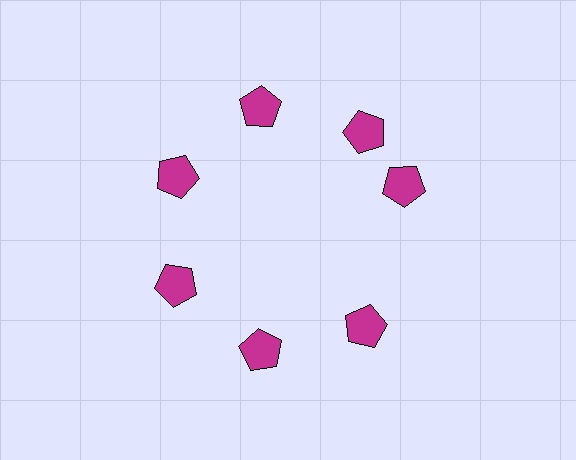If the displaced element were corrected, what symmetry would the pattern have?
It would have 7-fold rotational symmetry — the pattern would map onto itself every 51 degrees.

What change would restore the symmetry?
The symmetry would be restored by rotating it back into even spacing with its neighbors so that all 7 pentagons sit at equal angles and equal distance from the center.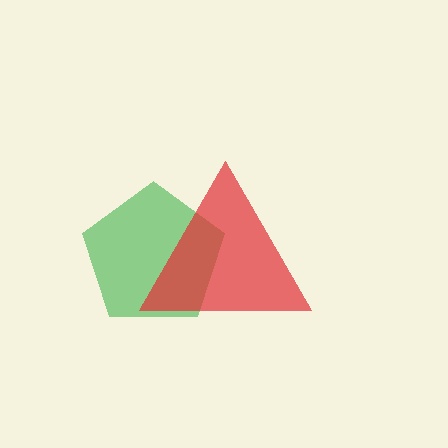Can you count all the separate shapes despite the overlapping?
Yes, there are 2 separate shapes.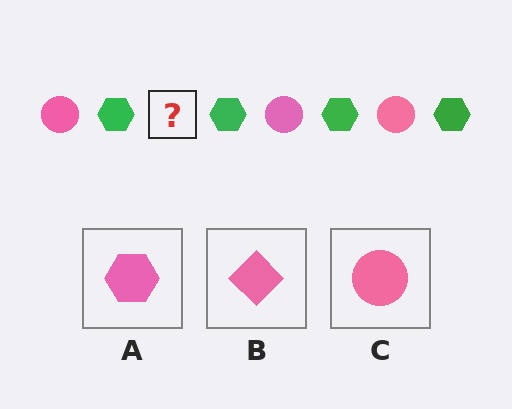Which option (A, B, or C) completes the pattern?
C.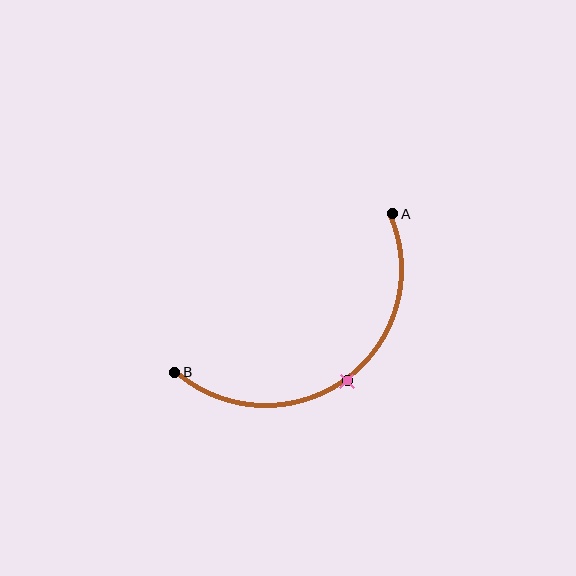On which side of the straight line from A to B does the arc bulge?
The arc bulges below and to the right of the straight line connecting A and B.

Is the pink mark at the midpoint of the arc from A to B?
Yes. The pink mark lies on the arc at equal arc-length from both A and B — it is the arc midpoint.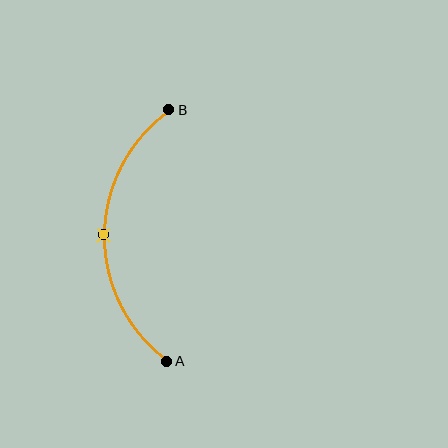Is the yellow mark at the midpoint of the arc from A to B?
Yes. The yellow mark lies on the arc at equal arc-length from both A and B — it is the arc midpoint.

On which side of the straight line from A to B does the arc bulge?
The arc bulges to the left of the straight line connecting A and B.